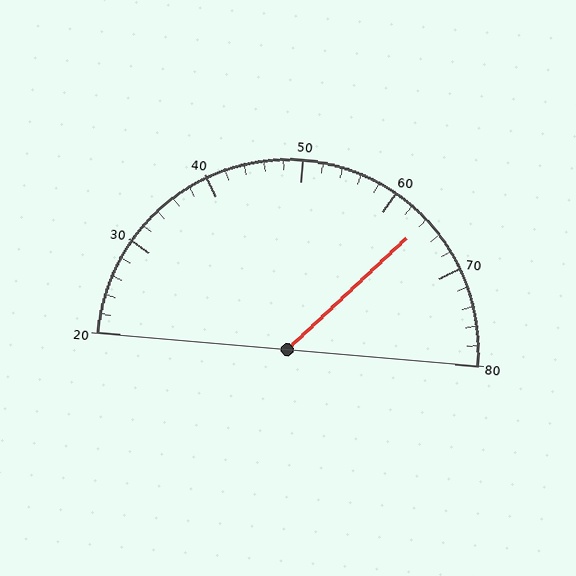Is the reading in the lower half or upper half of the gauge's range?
The reading is in the upper half of the range (20 to 80).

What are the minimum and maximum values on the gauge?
The gauge ranges from 20 to 80.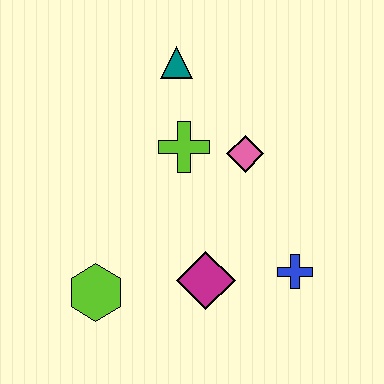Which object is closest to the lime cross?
The pink diamond is closest to the lime cross.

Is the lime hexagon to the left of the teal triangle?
Yes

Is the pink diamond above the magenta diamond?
Yes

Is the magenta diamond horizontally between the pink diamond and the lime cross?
Yes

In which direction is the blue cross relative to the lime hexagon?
The blue cross is to the right of the lime hexagon.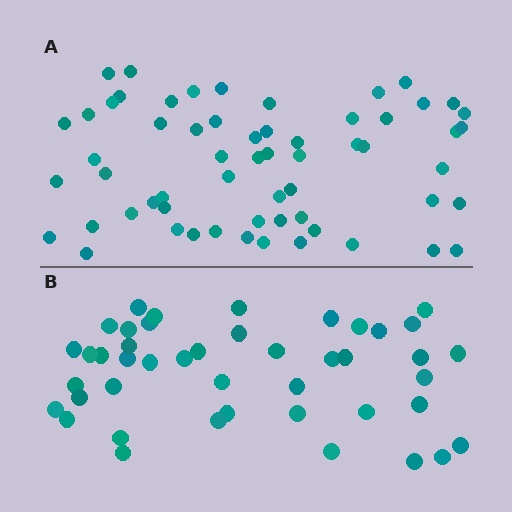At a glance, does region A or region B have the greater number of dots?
Region A (the top region) has more dots.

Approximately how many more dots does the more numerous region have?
Region A has approximately 15 more dots than region B.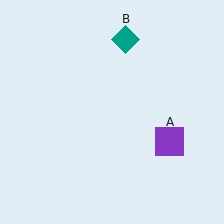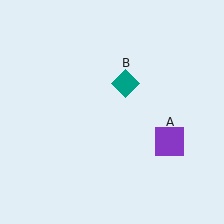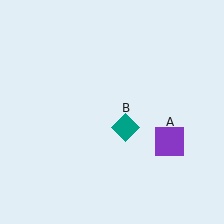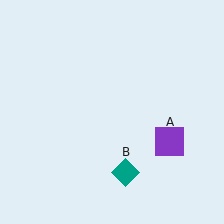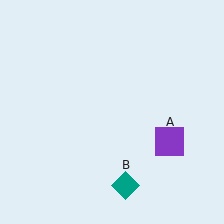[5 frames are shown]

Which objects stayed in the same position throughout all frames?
Purple square (object A) remained stationary.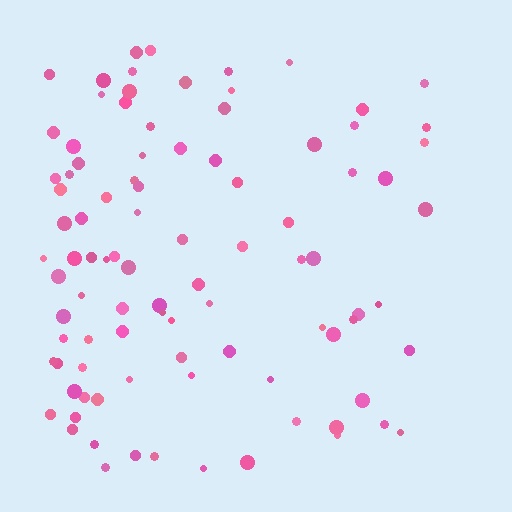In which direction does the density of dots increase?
From right to left, with the left side densest.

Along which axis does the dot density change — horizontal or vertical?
Horizontal.